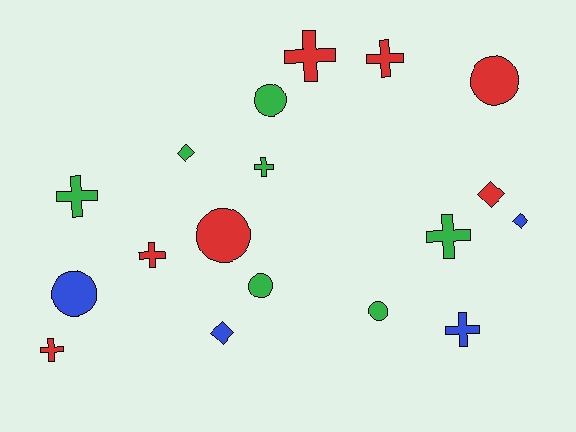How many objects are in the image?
There are 18 objects.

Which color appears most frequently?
Green, with 7 objects.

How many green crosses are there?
There are 3 green crosses.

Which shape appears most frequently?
Cross, with 8 objects.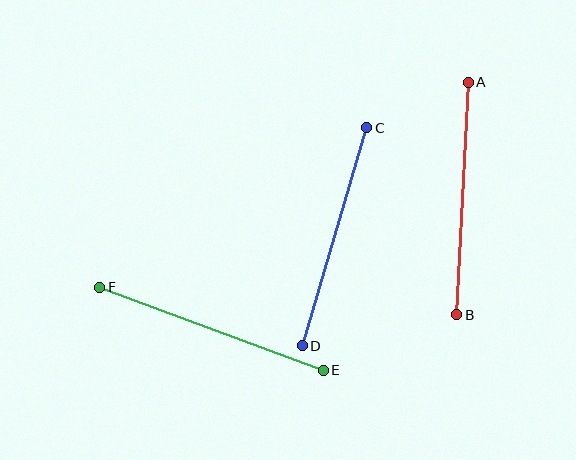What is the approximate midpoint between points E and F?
The midpoint is at approximately (212, 329) pixels.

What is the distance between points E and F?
The distance is approximately 238 pixels.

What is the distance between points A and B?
The distance is approximately 233 pixels.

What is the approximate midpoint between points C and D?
The midpoint is at approximately (335, 237) pixels.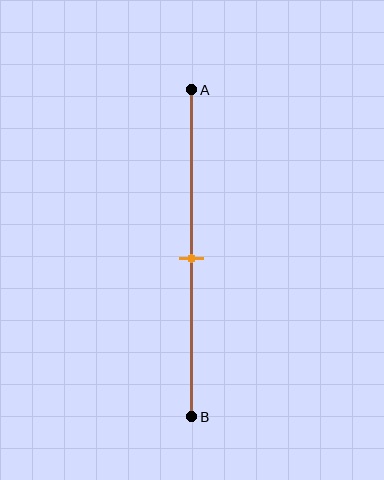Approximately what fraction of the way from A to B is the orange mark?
The orange mark is approximately 50% of the way from A to B.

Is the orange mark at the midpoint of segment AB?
Yes, the mark is approximately at the midpoint.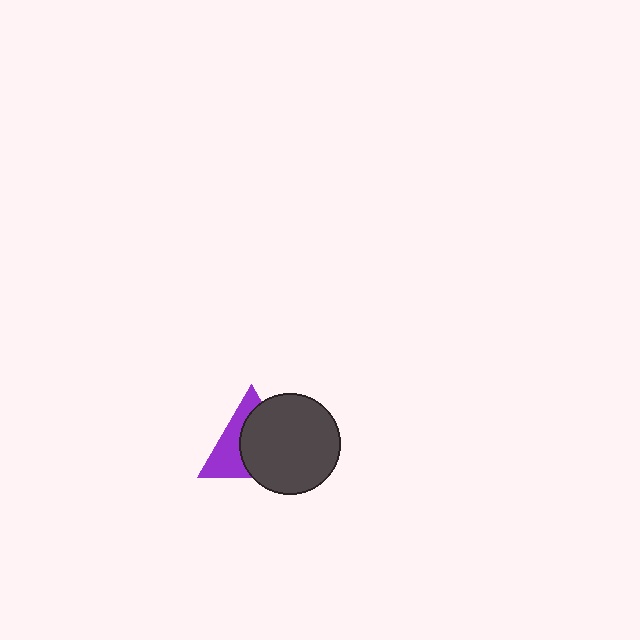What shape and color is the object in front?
The object in front is a dark gray circle.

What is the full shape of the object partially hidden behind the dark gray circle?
The partially hidden object is a purple triangle.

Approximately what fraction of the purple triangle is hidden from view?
Roughly 58% of the purple triangle is hidden behind the dark gray circle.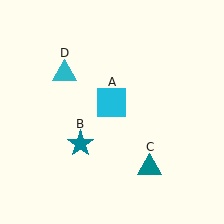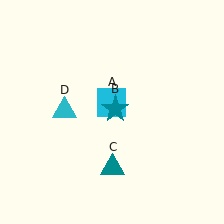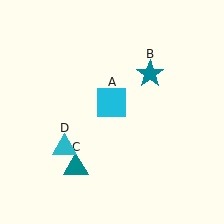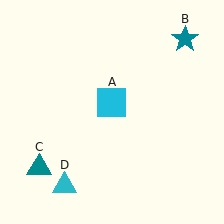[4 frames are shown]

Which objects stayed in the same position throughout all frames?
Cyan square (object A) remained stationary.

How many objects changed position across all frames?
3 objects changed position: teal star (object B), teal triangle (object C), cyan triangle (object D).